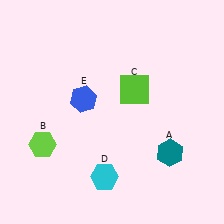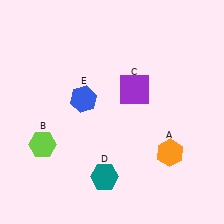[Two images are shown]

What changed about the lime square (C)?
In Image 1, C is lime. In Image 2, it changed to purple.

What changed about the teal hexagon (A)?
In Image 1, A is teal. In Image 2, it changed to orange.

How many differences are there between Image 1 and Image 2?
There are 3 differences between the two images.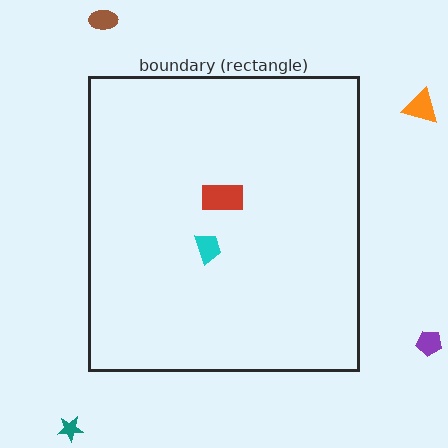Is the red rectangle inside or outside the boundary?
Inside.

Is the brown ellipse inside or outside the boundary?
Outside.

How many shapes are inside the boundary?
2 inside, 4 outside.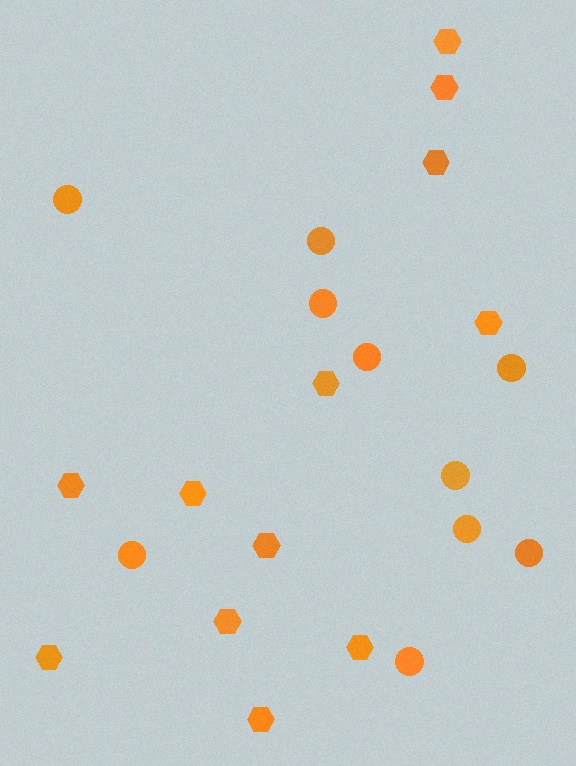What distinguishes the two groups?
There are 2 groups: one group of circles (10) and one group of hexagons (12).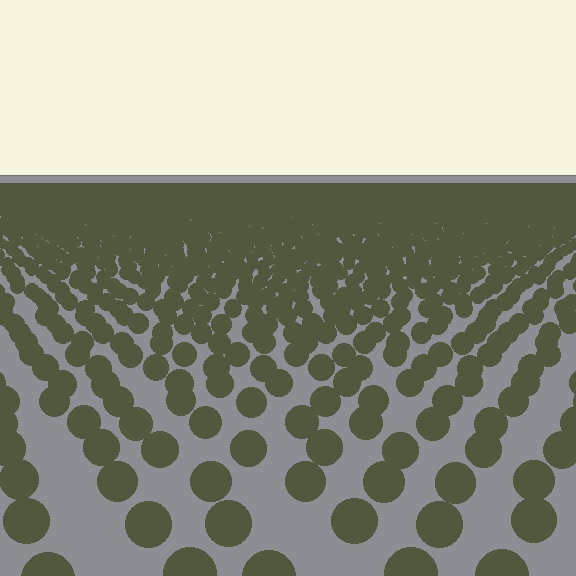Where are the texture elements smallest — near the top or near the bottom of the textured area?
Near the top.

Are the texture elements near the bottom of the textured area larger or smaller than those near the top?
Larger. Near the bottom, elements are closer to the viewer and appear at a bigger on-screen size.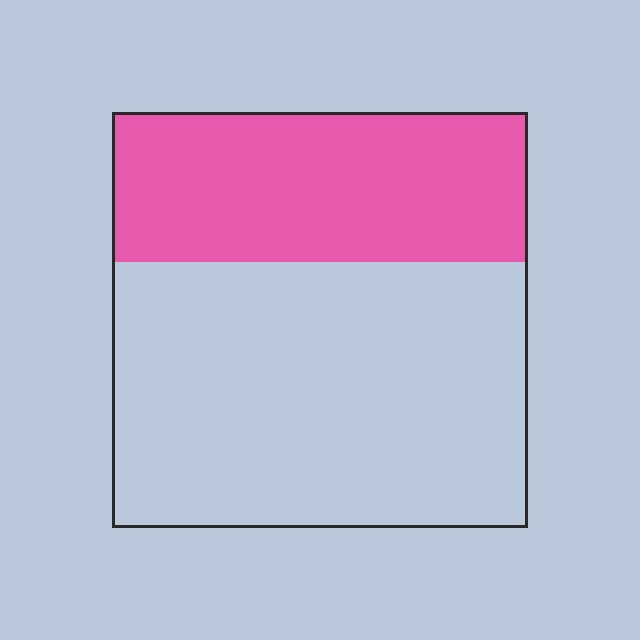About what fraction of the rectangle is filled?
About three eighths (3/8).